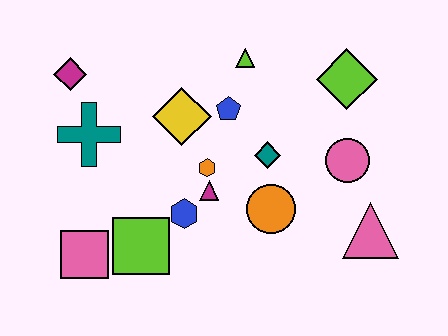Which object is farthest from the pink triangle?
The magenta diamond is farthest from the pink triangle.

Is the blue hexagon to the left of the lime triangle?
Yes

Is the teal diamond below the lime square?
No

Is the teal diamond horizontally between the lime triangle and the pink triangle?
Yes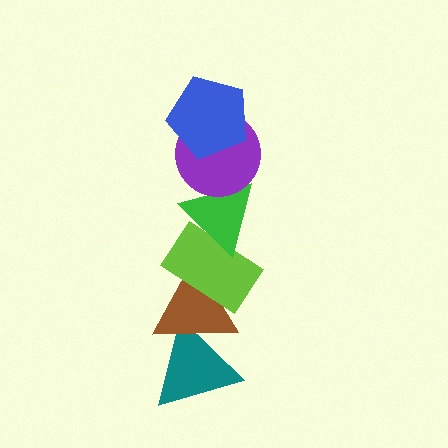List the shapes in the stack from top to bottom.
From top to bottom: the blue pentagon, the purple circle, the green triangle, the lime rectangle, the brown triangle, the teal triangle.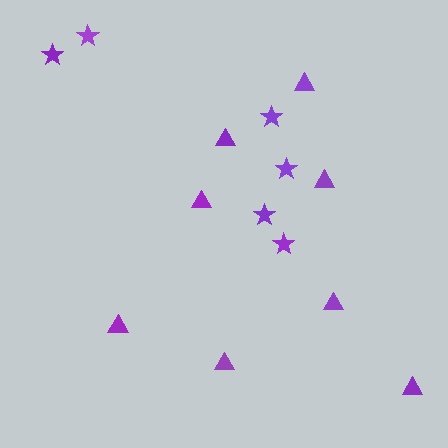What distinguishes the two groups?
There are 2 groups: one group of triangles (8) and one group of stars (6).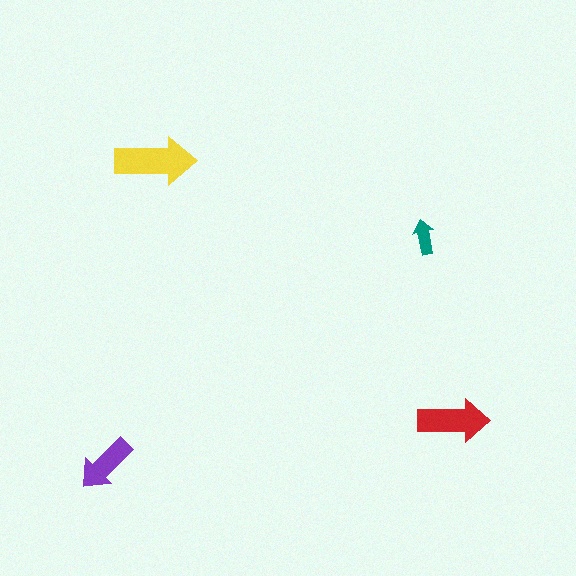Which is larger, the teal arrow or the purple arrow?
The purple one.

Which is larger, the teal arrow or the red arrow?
The red one.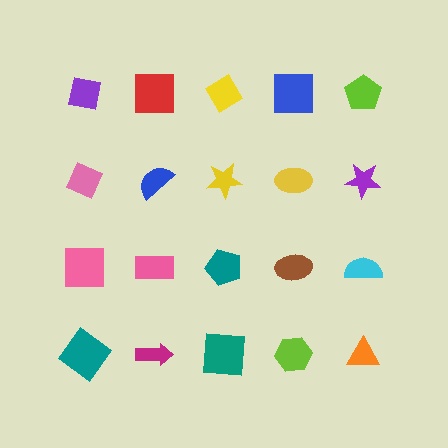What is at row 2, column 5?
A purple star.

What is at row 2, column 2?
A blue semicircle.